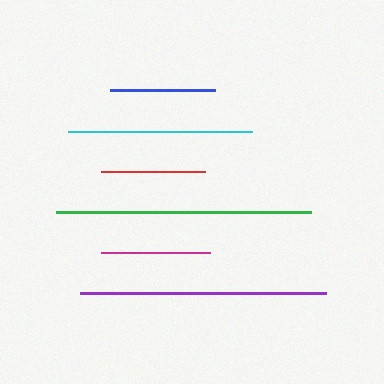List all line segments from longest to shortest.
From longest to shortest: green, purple, cyan, magenta, blue, red.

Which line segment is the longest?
The green line is the longest at approximately 256 pixels.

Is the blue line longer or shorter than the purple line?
The purple line is longer than the blue line.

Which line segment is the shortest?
The red line is the shortest at approximately 104 pixels.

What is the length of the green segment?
The green segment is approximately 256 pixels long.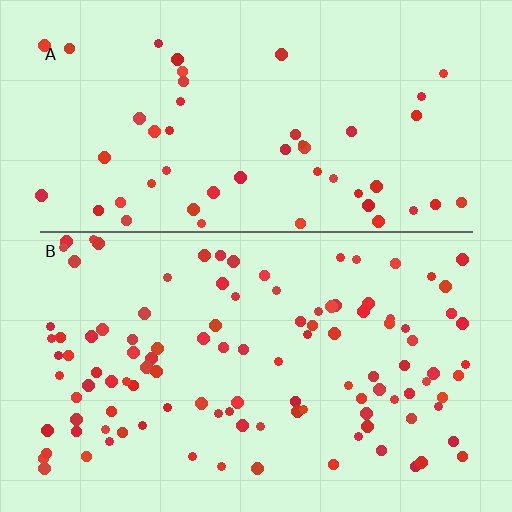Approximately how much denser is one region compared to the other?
Approximately 2.1× — region B over region A.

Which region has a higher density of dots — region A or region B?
B (the bottom).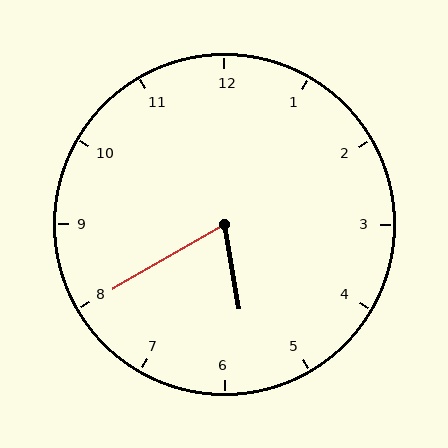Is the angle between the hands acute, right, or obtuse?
It is acute.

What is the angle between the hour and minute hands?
Approximately 70 degrees.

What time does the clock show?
5:40.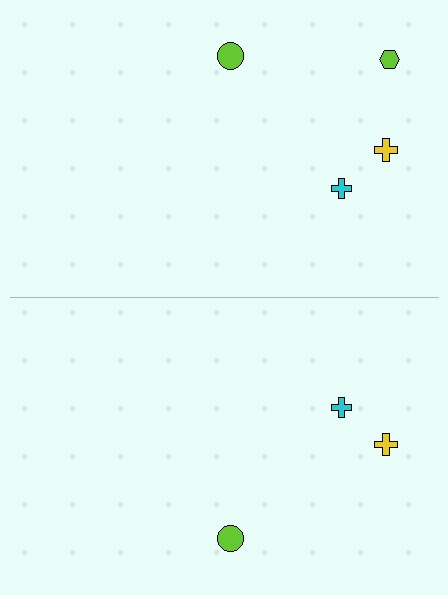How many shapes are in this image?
There are 7 shapes in this image.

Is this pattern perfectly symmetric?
No, the pattern is not perfectly symmetric. A lime hexagon is missing from the bottom side.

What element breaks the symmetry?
A lime hexagon is missing from the bottom side.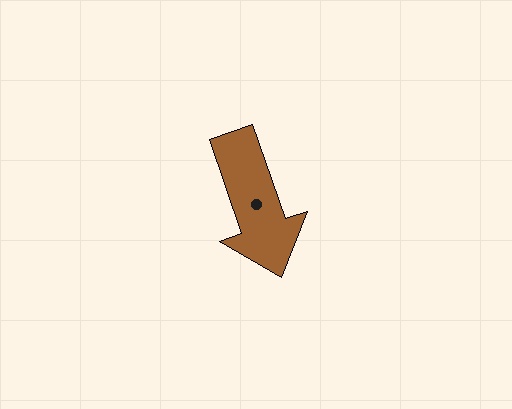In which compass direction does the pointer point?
South.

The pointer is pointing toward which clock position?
Roughly 5 o'clock.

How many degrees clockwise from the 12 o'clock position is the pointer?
Approximately 161 degrees.